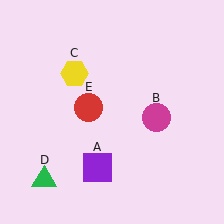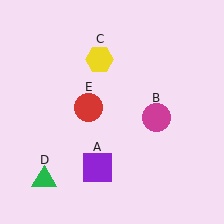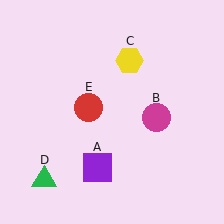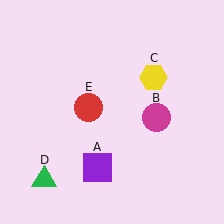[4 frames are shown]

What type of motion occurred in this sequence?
The yellow hexagon (object C) rotated clockwise around the center of the scene.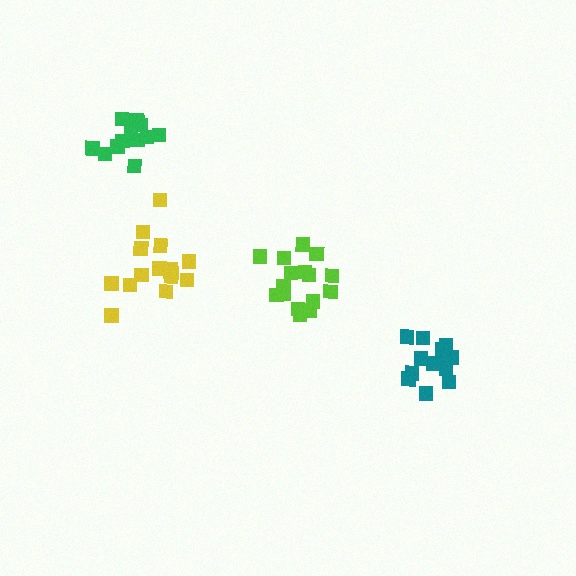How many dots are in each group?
Group 1: 16 dots, Group 2: 16 dots, Group 3: 13 dots, Group 4: 13 dots (58 total).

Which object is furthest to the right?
The teal cluster is rightmost.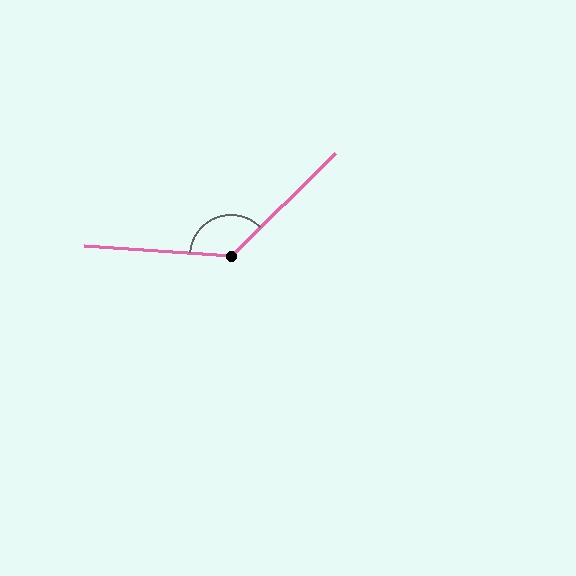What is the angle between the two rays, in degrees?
Approximately 132 degrees.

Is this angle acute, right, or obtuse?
It is obtuse.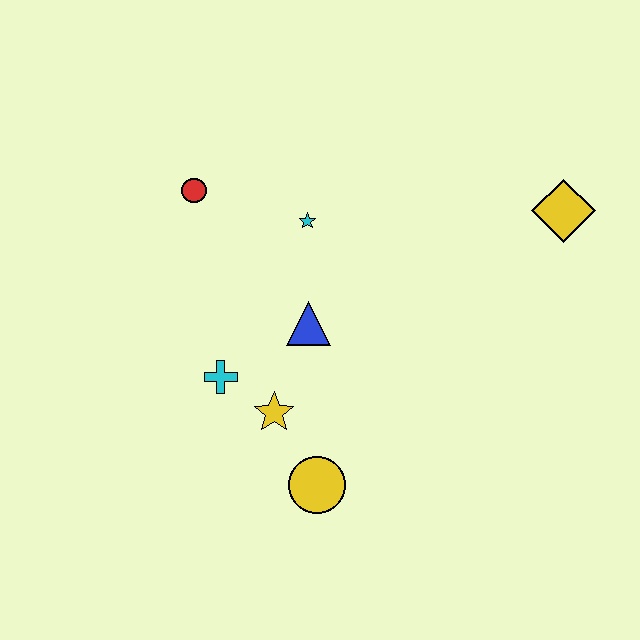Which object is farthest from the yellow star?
The yellow diamond is farthest from the yellow star.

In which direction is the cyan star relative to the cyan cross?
The cyan star is above the cyan cross.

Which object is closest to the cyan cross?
The yellow star is closest to the cyan cross.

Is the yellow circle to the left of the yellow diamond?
Yes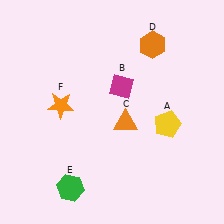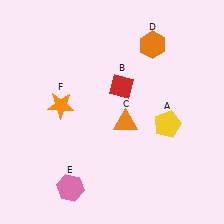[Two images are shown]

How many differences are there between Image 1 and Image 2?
There are 2 differences between the two images.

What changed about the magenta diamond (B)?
In Image 1, B is magenta. In Image 2, it changed to red.